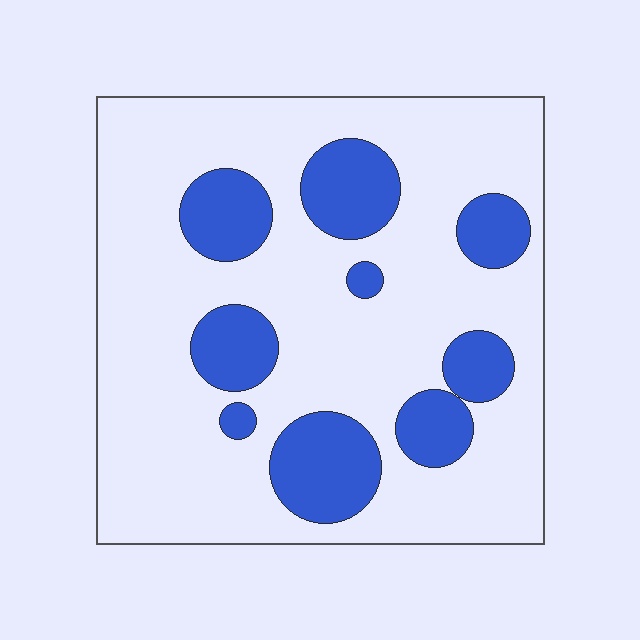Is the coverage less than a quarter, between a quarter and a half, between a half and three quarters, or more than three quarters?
Less than a quarter.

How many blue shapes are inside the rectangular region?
9.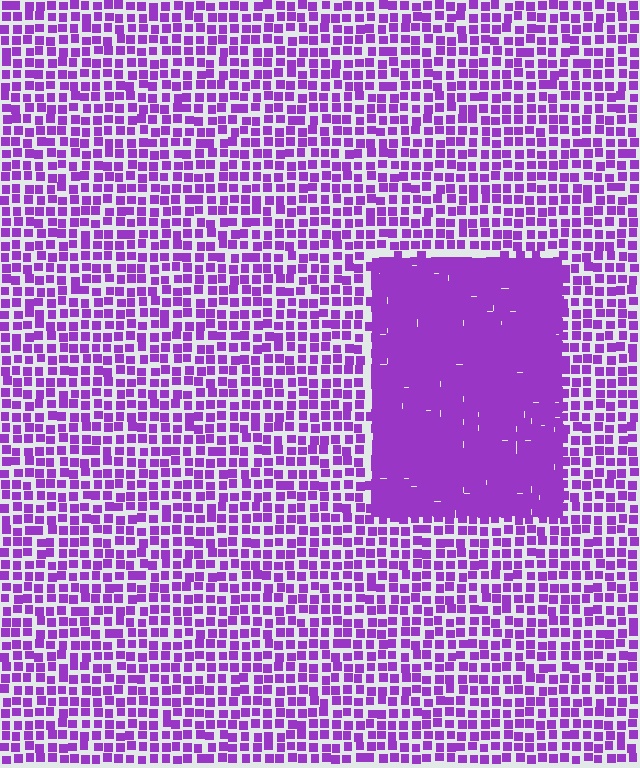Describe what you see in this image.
The image contains small purple elements arranged at two different densities. A rectangle-shaped region is visible where the elements are more densely packed than the surrounding area.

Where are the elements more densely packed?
The elements are more densely packed inside the rectangle boundary.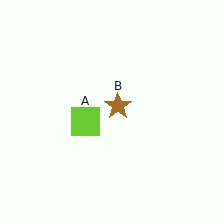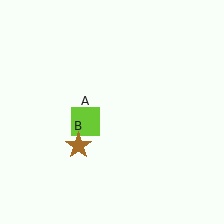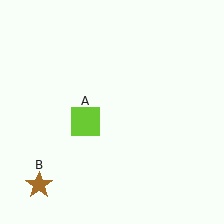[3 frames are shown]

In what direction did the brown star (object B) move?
The brown star (object B) moved down and to the left.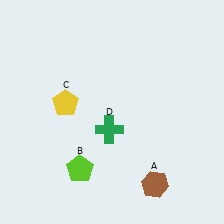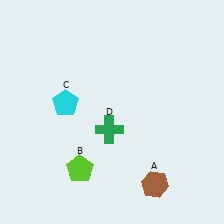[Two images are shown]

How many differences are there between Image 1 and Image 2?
There is 1 difference between the two images.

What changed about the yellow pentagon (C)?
In Image 1, C is yellow. In Image 2, it changed to cyan.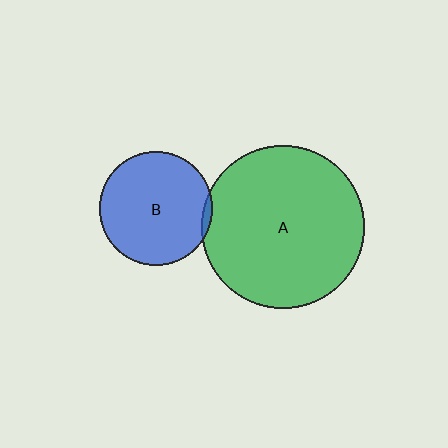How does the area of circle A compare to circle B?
Approximately 2.1 times.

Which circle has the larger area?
Circle A (green).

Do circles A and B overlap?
Yes.